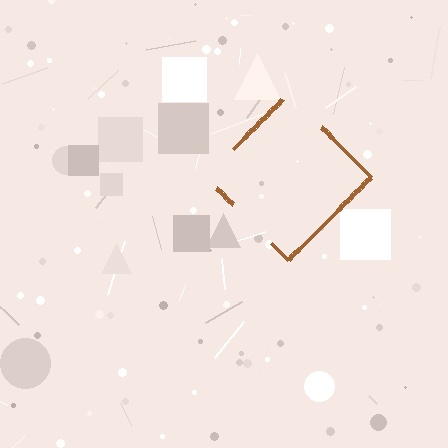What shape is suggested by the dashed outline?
The dashed outline suggests a diamond.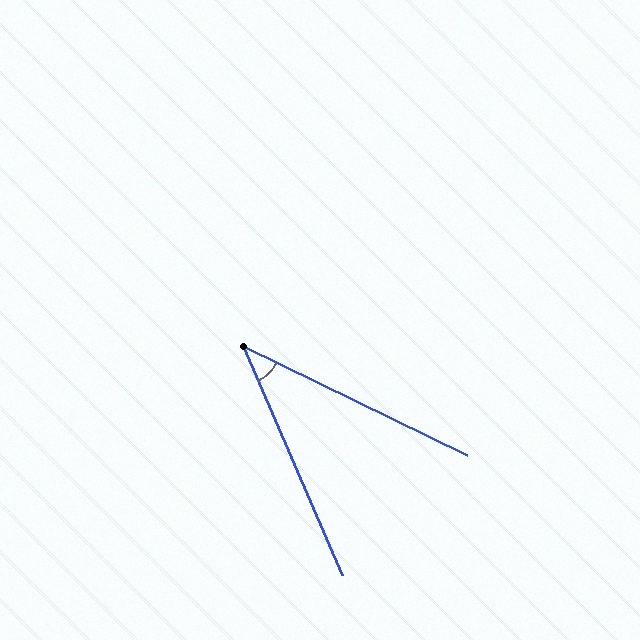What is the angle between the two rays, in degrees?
Approximately 41 degrees.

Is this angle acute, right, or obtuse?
It is acute.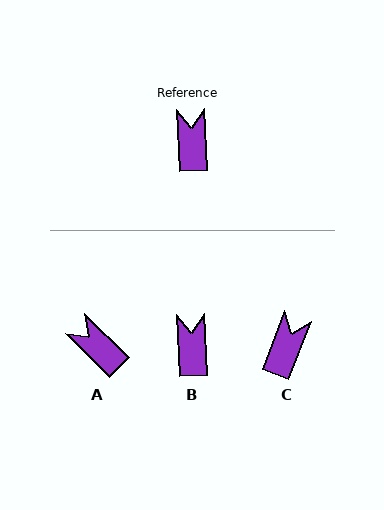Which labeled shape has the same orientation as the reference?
B.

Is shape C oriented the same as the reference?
No, it is off by about 23 degrees.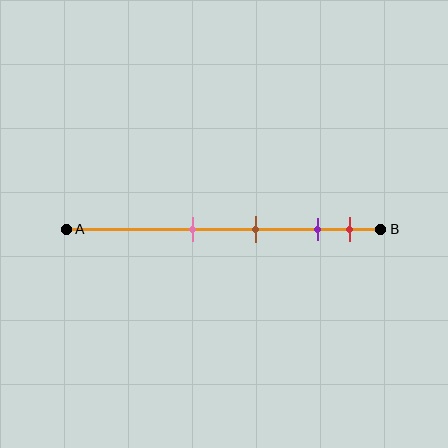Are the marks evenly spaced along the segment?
No, the marks are not evenly spaced.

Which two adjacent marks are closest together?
The purple and red marks are the closest adjacent pair.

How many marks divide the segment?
There are 4 marks dividing the segment.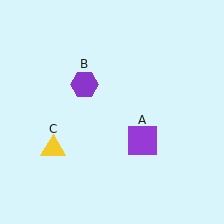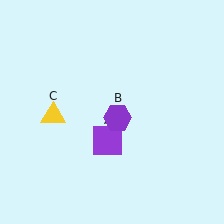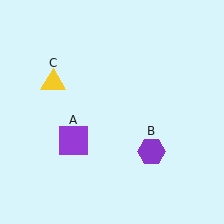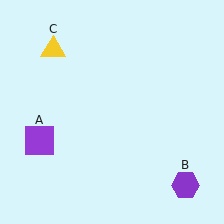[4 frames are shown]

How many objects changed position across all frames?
3 objects changed position: purple square (object A), purple hexagon (object B), yellow triangle (object C).